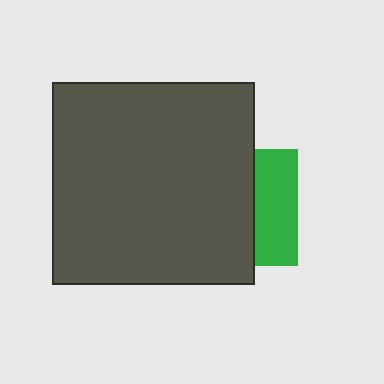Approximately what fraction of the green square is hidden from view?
Roughly 64% of the green square is hidden behind the dark gray square.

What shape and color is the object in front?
The object in front is a dark gray square.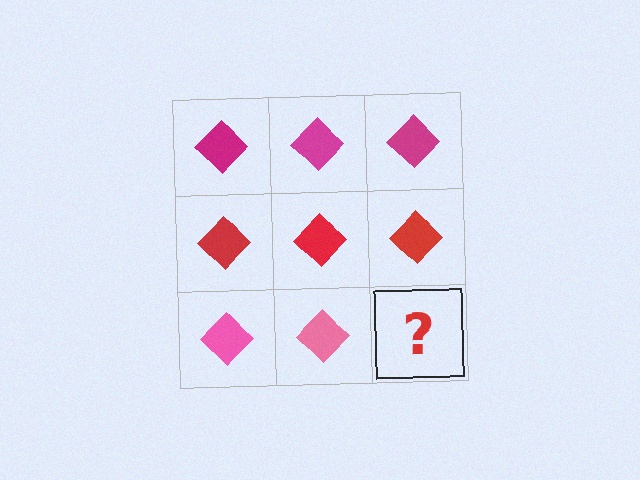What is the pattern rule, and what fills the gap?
The rule is that each row has a consistent color. The gap should be filled with a pink diamond.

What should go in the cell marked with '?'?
The missing cell should contain a pink diamond.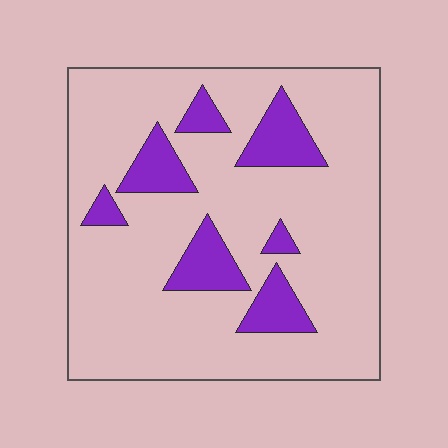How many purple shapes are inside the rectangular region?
7.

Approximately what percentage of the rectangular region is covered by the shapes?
Approximately 15%.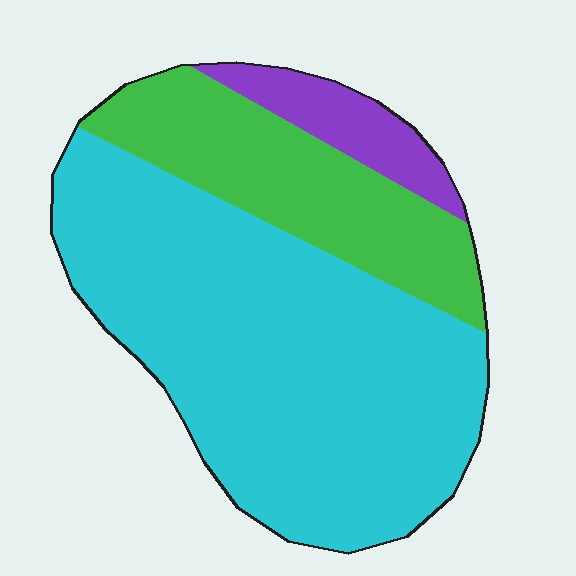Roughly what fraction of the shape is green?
Green takes up about one quarter (1/4) of the shape.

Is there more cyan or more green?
Cyan.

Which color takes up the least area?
Purple, at roughly 10%.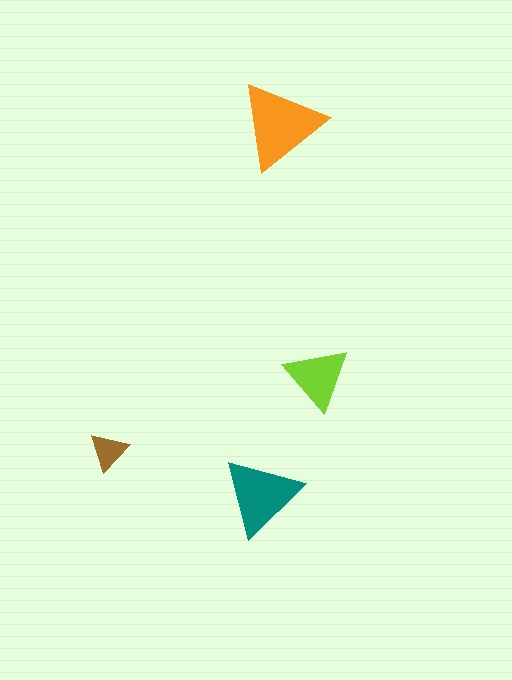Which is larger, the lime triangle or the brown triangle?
The lime one.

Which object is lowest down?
The teal triangle is bottommost.